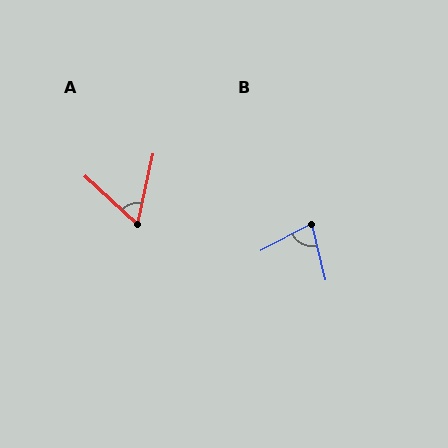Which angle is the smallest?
A, at approximately 60 degrees.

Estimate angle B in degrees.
Approximately 76 degrees.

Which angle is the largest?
B, at approximately 76 degrees.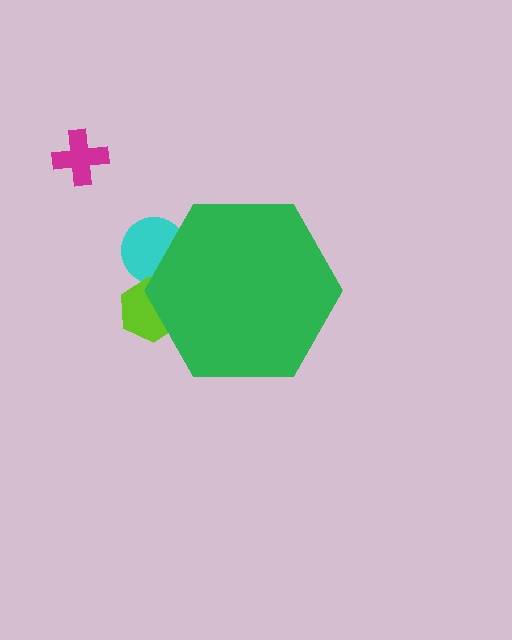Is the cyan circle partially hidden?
Yes, the cyan circle is partially hidden behind the green hexagon.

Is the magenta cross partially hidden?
No, the magenta cross is fully visible.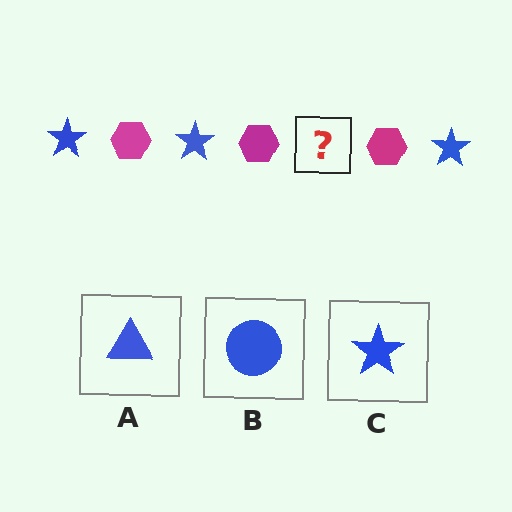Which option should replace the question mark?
Option C.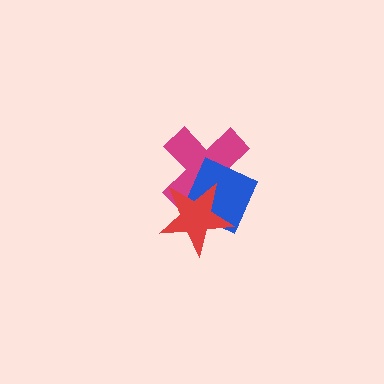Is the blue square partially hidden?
Yes, it is partially covered by another shape.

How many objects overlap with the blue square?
2 objects overlap with the blue square.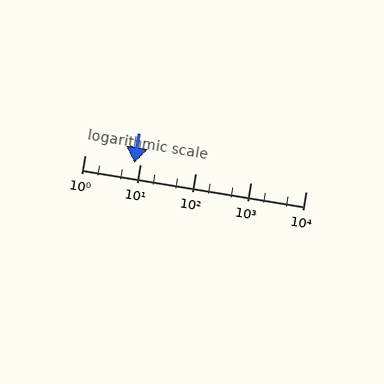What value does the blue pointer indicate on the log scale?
The pointer indicates approximately 7.9.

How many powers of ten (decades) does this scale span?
The scale spans 4 decades, from 1 to 10000.